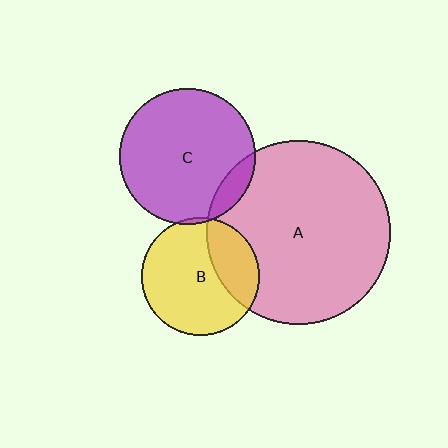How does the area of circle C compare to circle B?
Approximately 1.3 times.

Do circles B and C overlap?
Yes.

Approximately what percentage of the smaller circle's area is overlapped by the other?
Approximately 5%.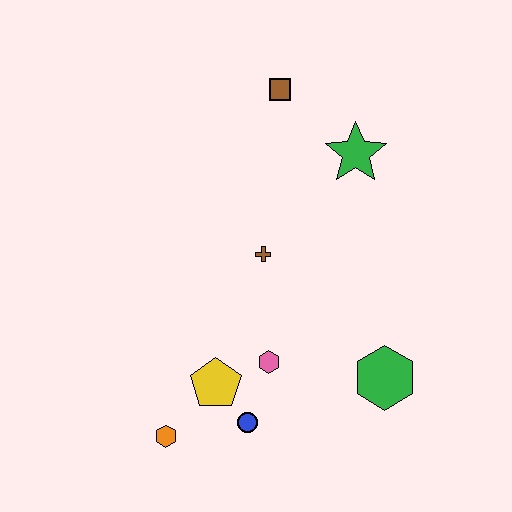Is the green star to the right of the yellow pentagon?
Yes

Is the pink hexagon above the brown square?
No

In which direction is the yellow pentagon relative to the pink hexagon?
The yellow pentagon is to the left of the pink hexagon.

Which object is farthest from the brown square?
The orange hexagon is farthest from the brown square.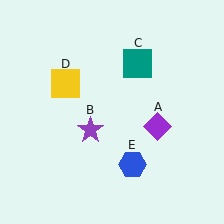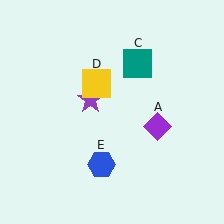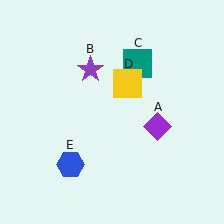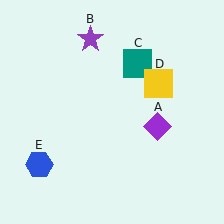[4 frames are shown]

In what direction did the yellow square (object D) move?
The yellow square (object D) moved right.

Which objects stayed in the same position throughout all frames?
Purple diamond (object A) and teal square (object C) remained stationary.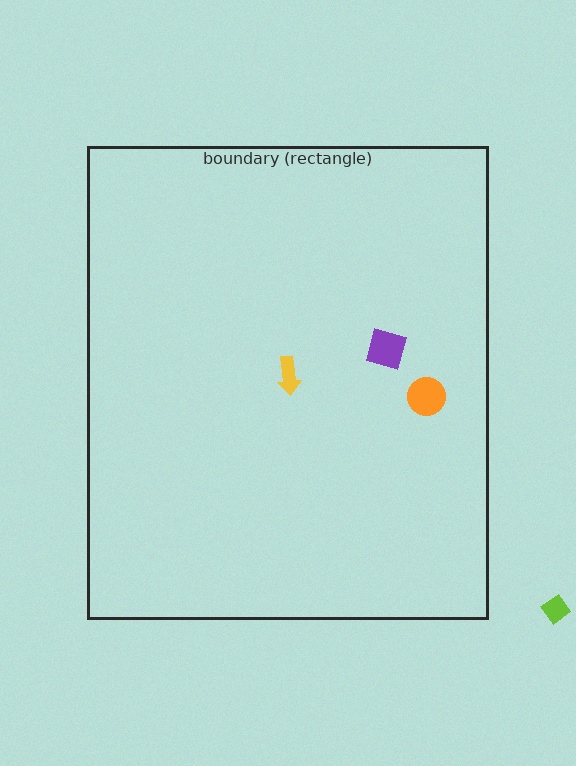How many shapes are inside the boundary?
3 inside, 1 outside.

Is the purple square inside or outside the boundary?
Inside.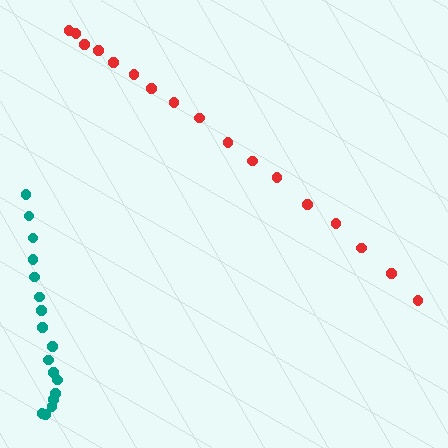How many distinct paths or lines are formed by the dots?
There are 2 distinct paths.